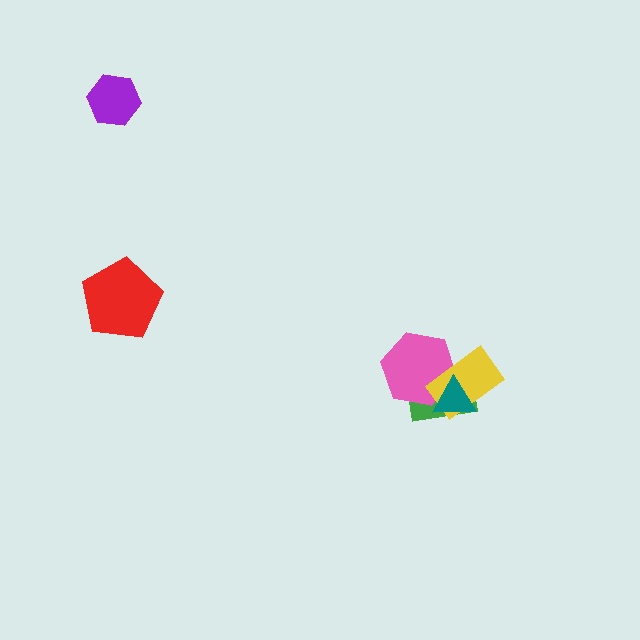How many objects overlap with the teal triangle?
3 objects overlap with the teal triangle.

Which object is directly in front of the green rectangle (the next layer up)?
The pink hexagon is directly in front of the green rectangle.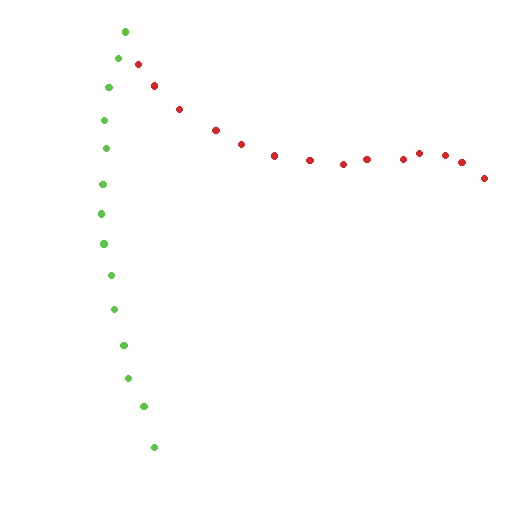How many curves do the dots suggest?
There are 2 distinct paths.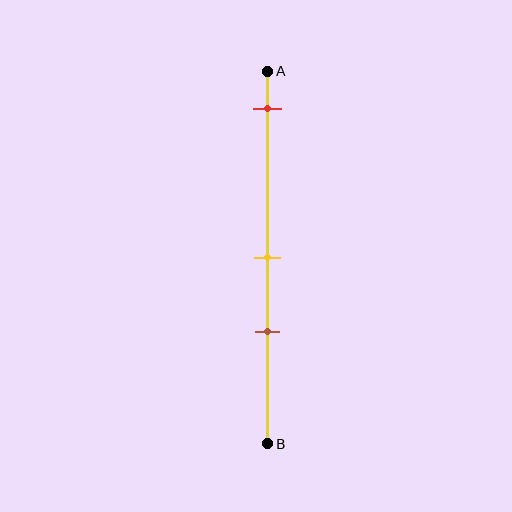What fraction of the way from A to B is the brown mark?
The brown mark is approximately 70% (0.7) of the way from A to B.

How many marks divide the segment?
There are 3 marks dividing the segment.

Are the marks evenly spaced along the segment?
No, the marks are not evenly spaced.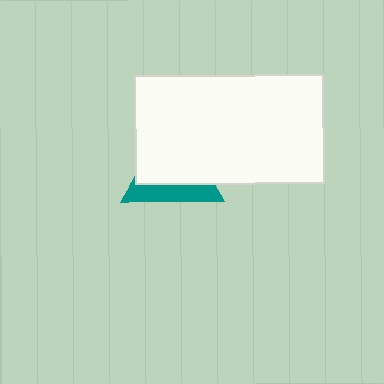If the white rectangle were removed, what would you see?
You would see the complete teal triangle.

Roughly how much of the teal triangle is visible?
A small part of it is visible (roughly 33%).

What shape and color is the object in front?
The object in front is a white rectangle.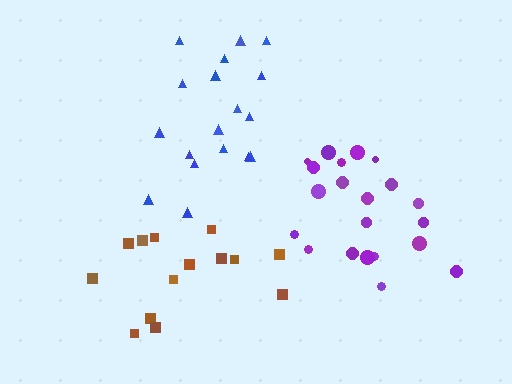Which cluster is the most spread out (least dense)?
Blue.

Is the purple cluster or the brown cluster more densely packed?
Purple.